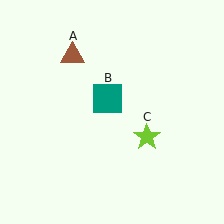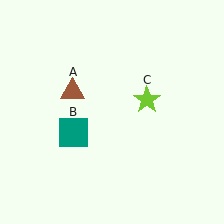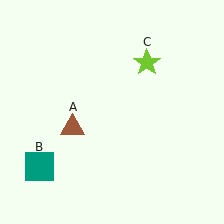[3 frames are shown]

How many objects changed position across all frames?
3 objects changed position: brown triangle (object A), teal square (object B), lime star (object C).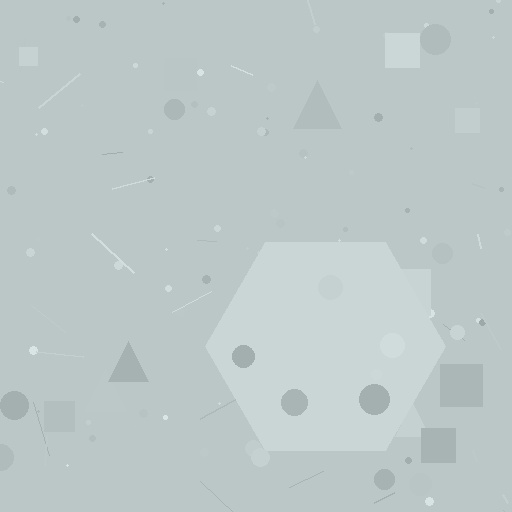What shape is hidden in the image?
A hexagon is hidden in the image.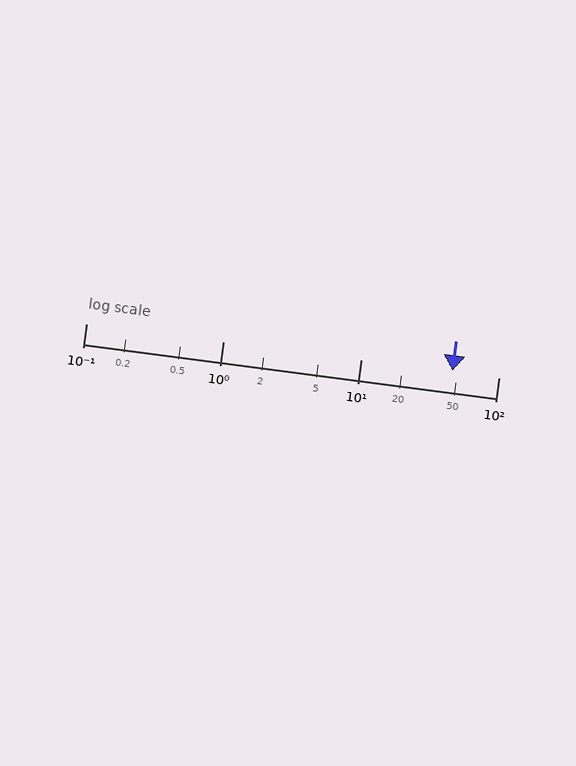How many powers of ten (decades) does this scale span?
The scale spans 3 decades, from 0.1 to 100.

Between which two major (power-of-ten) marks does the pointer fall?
The pointer is between 10 and 100.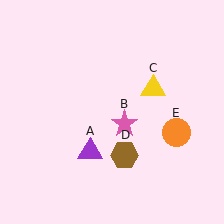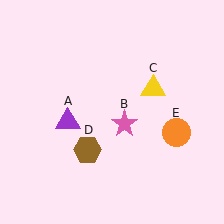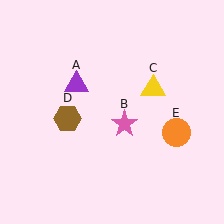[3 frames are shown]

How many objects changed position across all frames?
2 objects changed position: purple triangle (object A), brown hexagon (object D).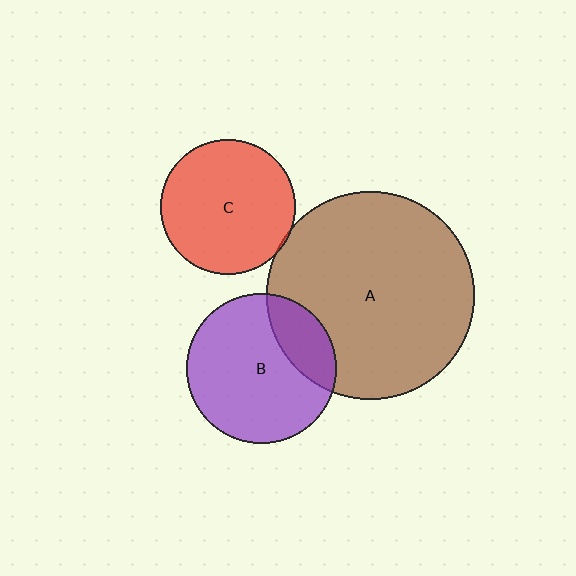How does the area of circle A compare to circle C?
Approximately 2.4 times.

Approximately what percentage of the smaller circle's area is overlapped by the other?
Approximately 20%.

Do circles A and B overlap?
Yes.